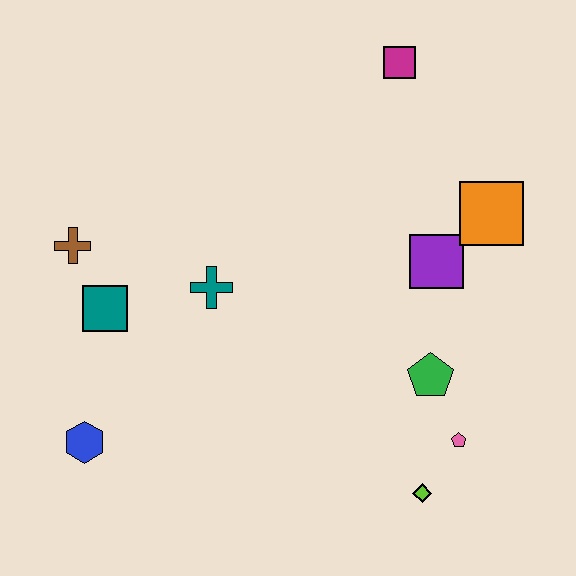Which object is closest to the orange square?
The purple square is closest to the orange square.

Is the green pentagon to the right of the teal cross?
Yes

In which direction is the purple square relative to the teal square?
The purple square is to the right of the teal square.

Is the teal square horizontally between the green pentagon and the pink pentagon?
No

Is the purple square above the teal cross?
Yes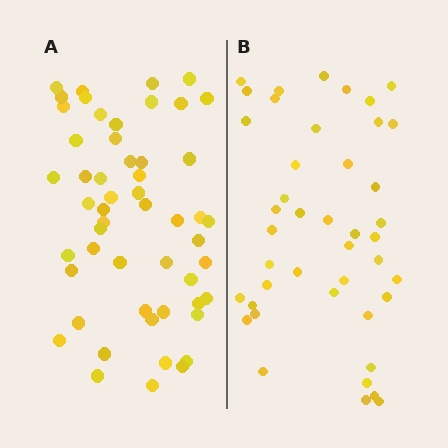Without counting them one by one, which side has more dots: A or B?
Region A (the left region) has more dots.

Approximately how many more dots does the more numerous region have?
Region A has roughly 10 or so more dots than region B.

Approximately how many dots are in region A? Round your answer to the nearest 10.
About 50 dots. (The exact count is 53, which rounds to 50.)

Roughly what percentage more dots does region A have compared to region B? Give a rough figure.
About 25% more.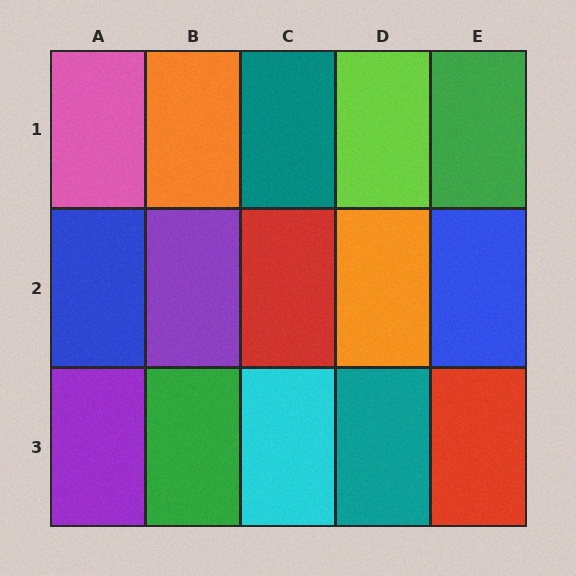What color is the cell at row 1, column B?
Orange.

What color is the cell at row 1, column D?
Lime.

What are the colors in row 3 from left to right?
Purple, green, cyan, teal, red.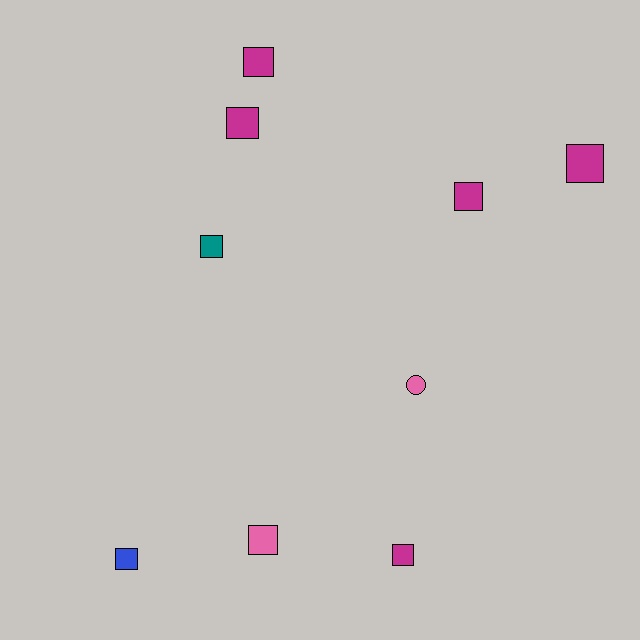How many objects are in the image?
There are 9 objects.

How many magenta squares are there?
There are 5 magenta squares.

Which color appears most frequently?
Magenta, with 5 objects.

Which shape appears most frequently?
Square, with 8 objects.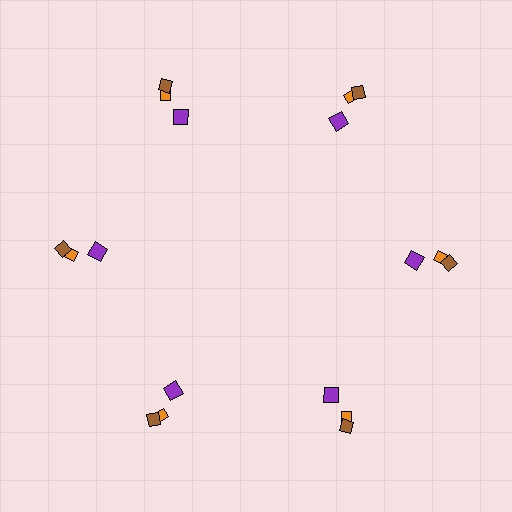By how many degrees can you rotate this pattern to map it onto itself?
The pattern maps onto itself every 60 degrees of rotation.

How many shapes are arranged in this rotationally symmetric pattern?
There are 18 shapes, arranged in 6 groups of 3.